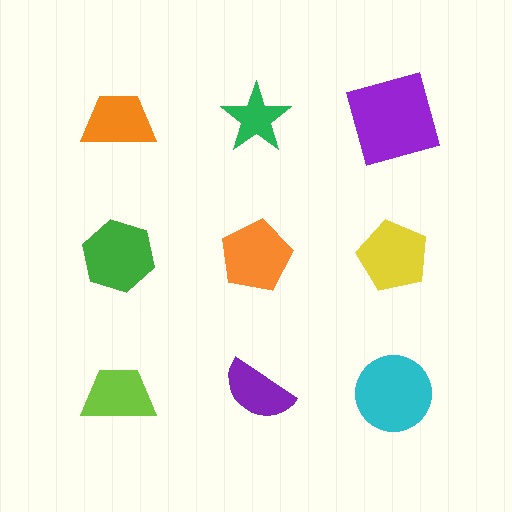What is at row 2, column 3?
A yellow pentagon.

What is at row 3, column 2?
A purple semicircle.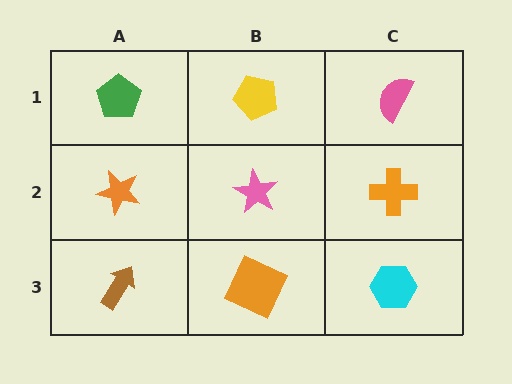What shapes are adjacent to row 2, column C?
A pink semicircle (row 1, column C), a cyan hexagon (row 3, column C), a pink star (row 2, column B).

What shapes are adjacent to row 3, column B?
A pink star (row 2, column B), a brown arrow (row 3, column A), a cyan hexagon (row 3, column C).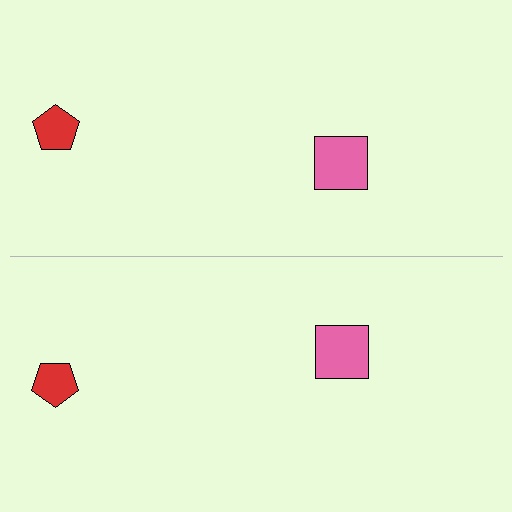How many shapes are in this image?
There are 4 shapes in this image.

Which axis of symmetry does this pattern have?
The pattern has a horizontal axis of symmetry running through the center of the image.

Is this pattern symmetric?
Yes, this pattern has bilateral (reflection) symmetry.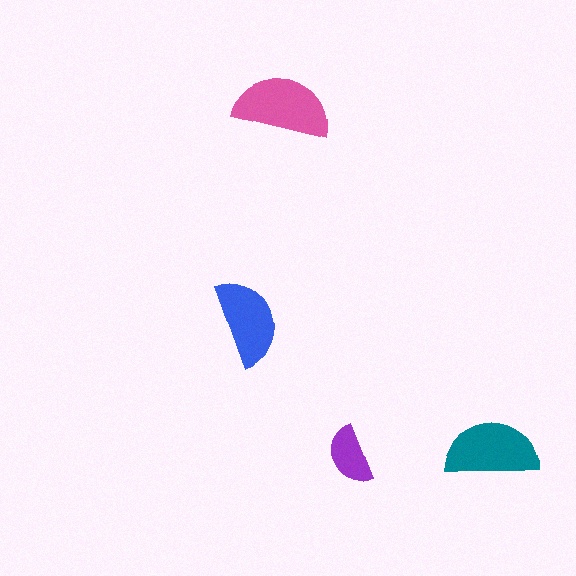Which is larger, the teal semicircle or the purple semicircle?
The teal one.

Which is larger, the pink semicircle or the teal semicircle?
The pink one.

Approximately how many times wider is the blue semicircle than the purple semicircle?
About 1.5 times wider.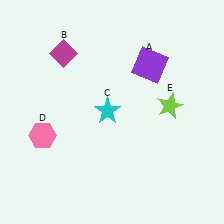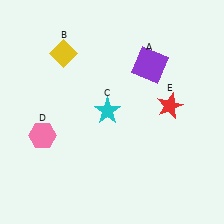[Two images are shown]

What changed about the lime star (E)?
In Image 1, E is lime. In Image 2, it changed to red.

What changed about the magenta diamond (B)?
In Image 1, B is magenta. In Image 2, it changed to yellow.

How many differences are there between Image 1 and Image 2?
There are 2 differences between the two images.